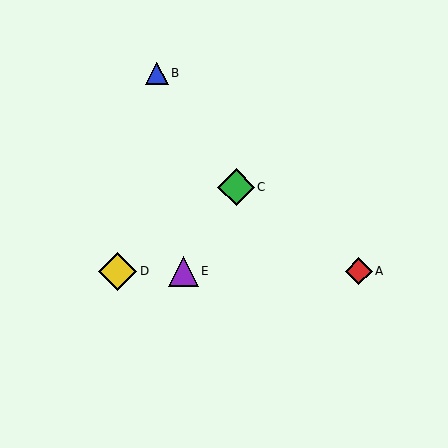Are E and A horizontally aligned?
Yes, both are at y≈271.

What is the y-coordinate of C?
Object C is at y≈187.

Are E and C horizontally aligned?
No, E is at y≈271 and C is at y≈187.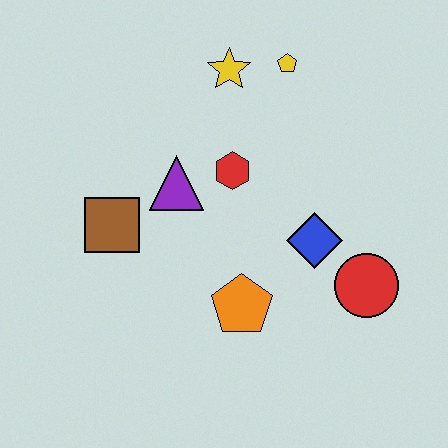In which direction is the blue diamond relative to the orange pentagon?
The blue diamond is to the right of the orange pentagon.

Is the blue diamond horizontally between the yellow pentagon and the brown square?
No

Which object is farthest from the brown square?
The red circle is farthest from the brown square.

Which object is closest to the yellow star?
The yellow pentagon is closest to the yellow star.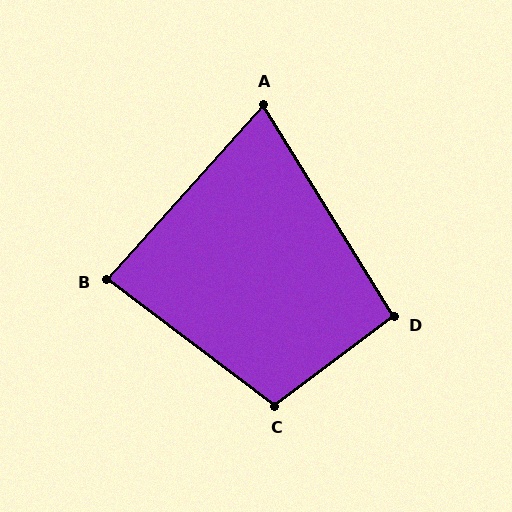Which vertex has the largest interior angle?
C, at approximately 106 degrees.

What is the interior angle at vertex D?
Approximately 95 degrees (approximately right).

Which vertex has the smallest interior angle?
A, at approximately 74 degrees.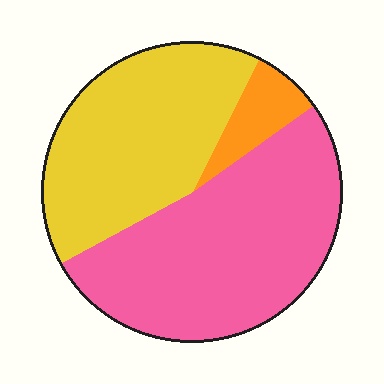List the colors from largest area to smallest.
From largest to smallest: pink, yellow, orange.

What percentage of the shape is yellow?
Yellow takes up about two fifths (2/5) of the shape.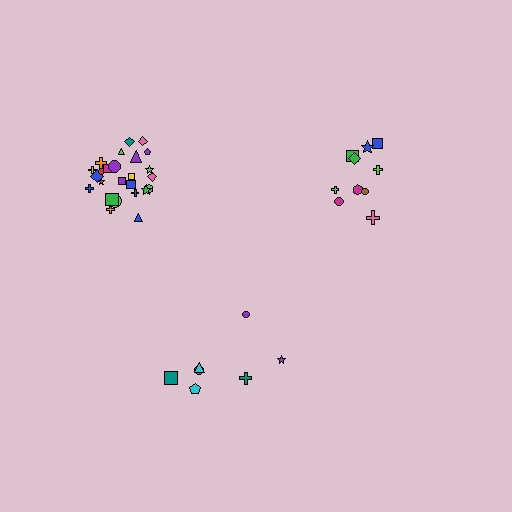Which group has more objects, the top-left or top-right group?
The top-left group.